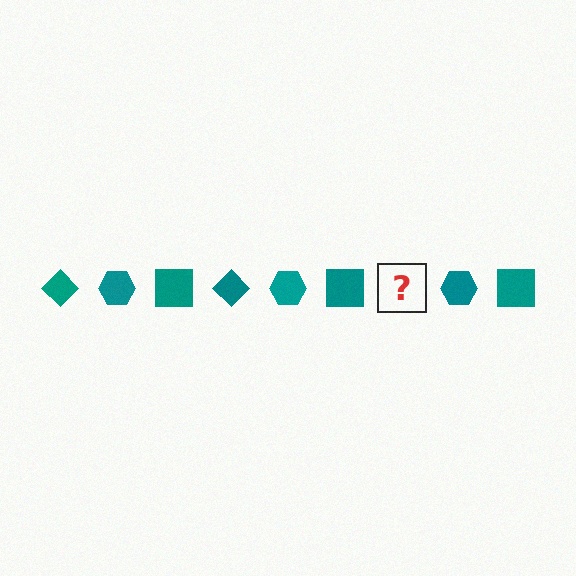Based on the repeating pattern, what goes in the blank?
The blank should be a teal diamond.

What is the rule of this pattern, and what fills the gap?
The rule is that the pattern cycles through diamond, hexagon, square shapes in teal. The gap should be filled with a teal diamond.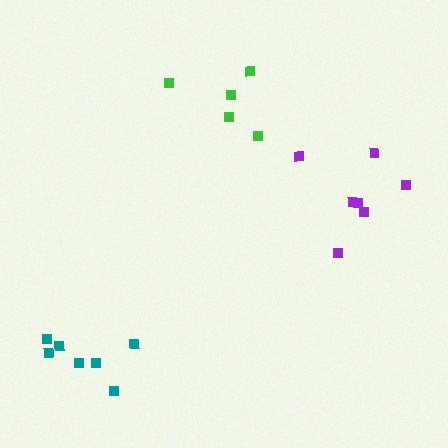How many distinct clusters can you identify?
There are 3 distinct clusters.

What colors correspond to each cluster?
The clusters are colored: green, teal, purple.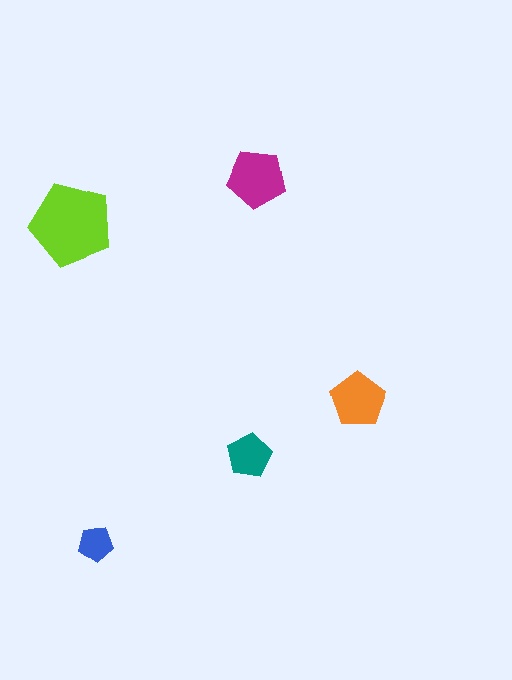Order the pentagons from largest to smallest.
the lime one, the magenta one, the orange one, the teal one, the blue one.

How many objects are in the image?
There are 5 objects in the image.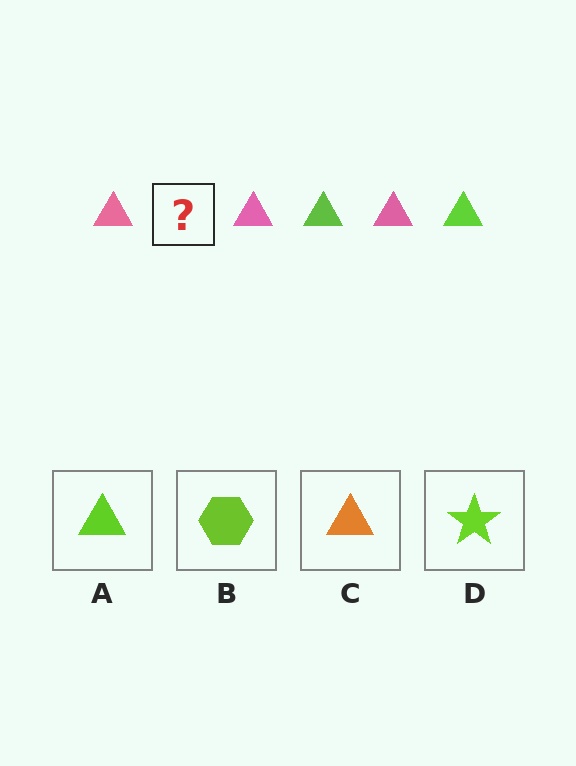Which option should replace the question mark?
Option A.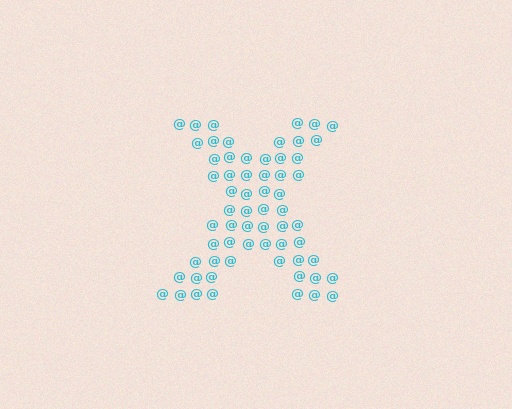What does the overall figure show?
The overall figure shows the letter X.